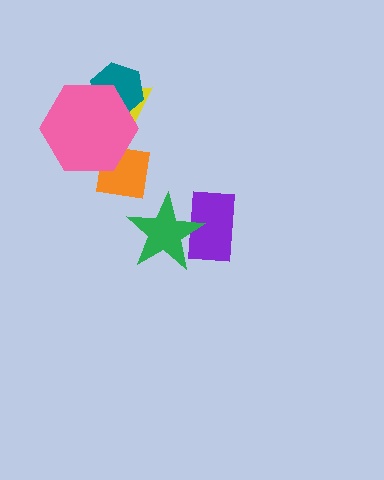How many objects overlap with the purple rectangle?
1 object overlaps with the purple rectangle.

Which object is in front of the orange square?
The pink hexagon is in front of the orange square.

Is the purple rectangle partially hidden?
Yes, it is partially covered by another shape.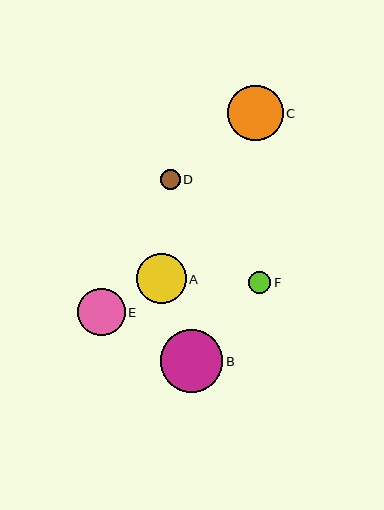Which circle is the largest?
Circle B is the largest with a size of approximately 63 pixels.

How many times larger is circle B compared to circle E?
Circle B is approximately 1.3 times the size of circle E.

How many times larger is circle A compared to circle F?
Circle A is approximately 2.2 times the size of circle F.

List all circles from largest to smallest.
From largest to smallest: B, C, A, E, F, D.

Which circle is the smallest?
Circle D is the smallest with a size of approximately 20 pixels.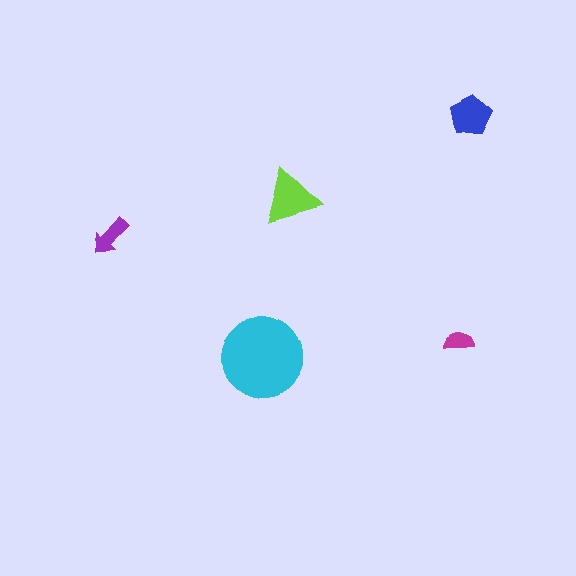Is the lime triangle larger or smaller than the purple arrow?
Larger.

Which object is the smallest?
The magenta semicircle.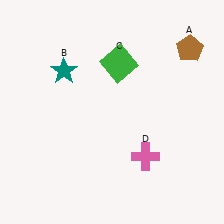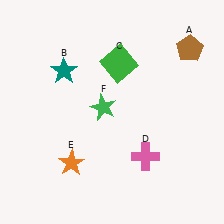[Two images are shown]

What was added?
An orange star (E), a green star (F) were added in Image 2.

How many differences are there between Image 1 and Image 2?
There are 2 differences between the two images.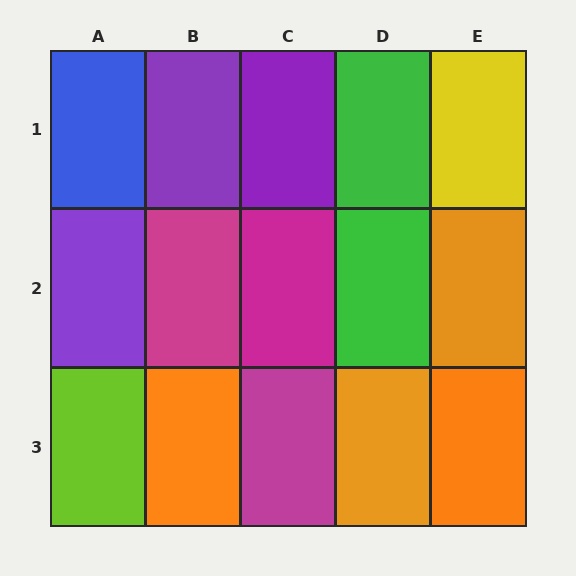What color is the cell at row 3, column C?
Magenta.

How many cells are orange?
4 cells are orange.